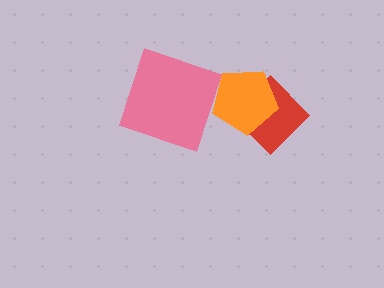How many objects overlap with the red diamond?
1 object overlaps with the red diamond.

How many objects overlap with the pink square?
0 objects overlap with the pink square.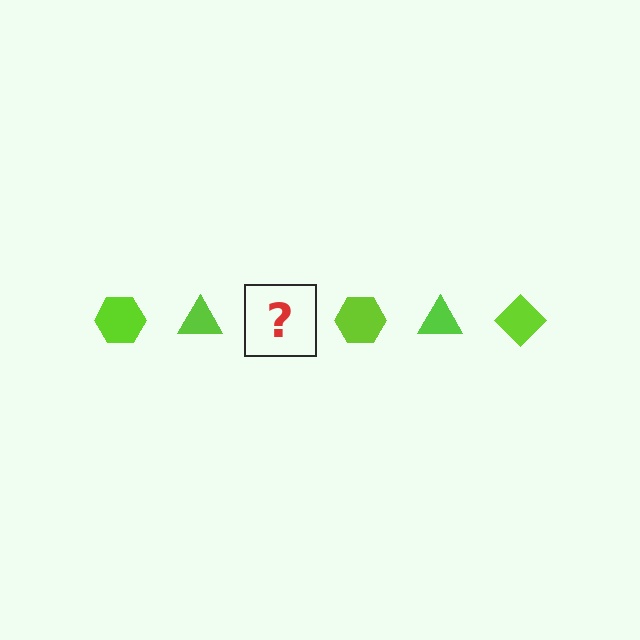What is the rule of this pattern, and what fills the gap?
The rule is that the pattern cycles through hexagon, triangle, diamond shapes in lime. The gap should be filled with a lime diamond.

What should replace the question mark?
The question mark should be replaced with a lime diamond.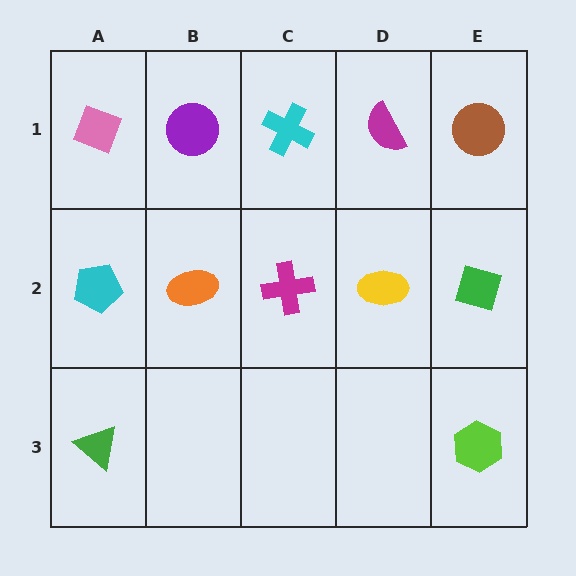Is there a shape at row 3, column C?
No, that cell is empty.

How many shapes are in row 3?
2 shapes.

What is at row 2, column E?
A green diamond.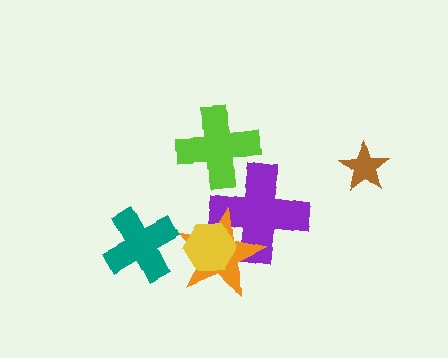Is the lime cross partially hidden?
No, no other shape covers it.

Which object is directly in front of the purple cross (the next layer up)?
The orange star is directly in front of the purple cross.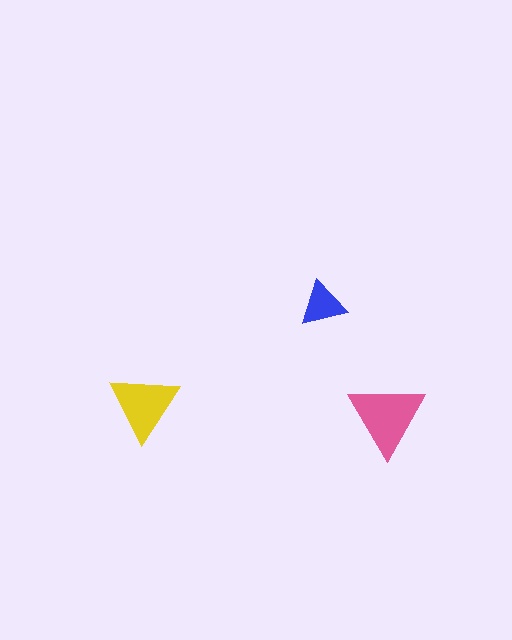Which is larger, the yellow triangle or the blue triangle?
The yellow one.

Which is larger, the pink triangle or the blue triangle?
The pink one.